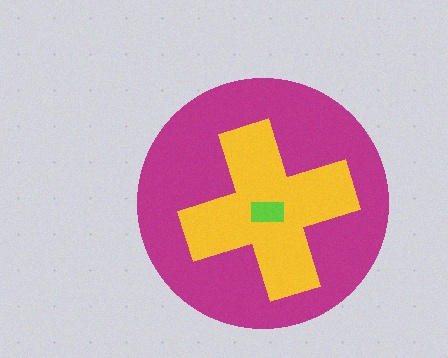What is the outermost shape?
The magenta circle.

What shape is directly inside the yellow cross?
The lime rectangle.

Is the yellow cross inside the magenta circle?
Yes.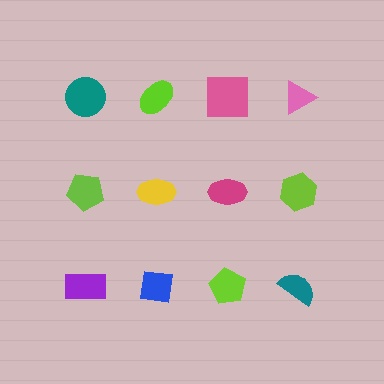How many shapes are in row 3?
4 shapes.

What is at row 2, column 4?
A lime hexagon.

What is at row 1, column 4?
A pink triangle.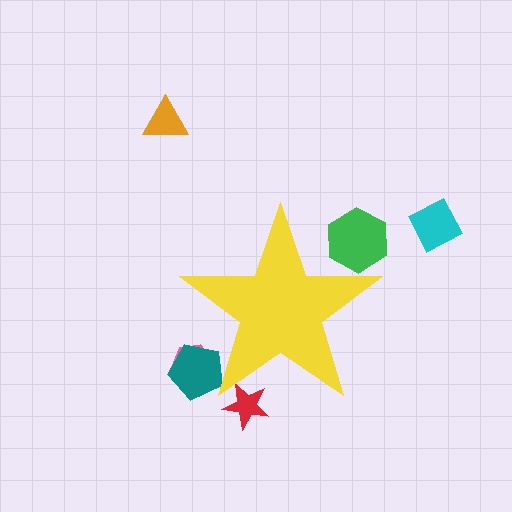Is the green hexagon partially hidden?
Yes, the green hexagon is partially hidden behind the yellow star.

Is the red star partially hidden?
Yes, the red star is partially hidden behind the yellow star.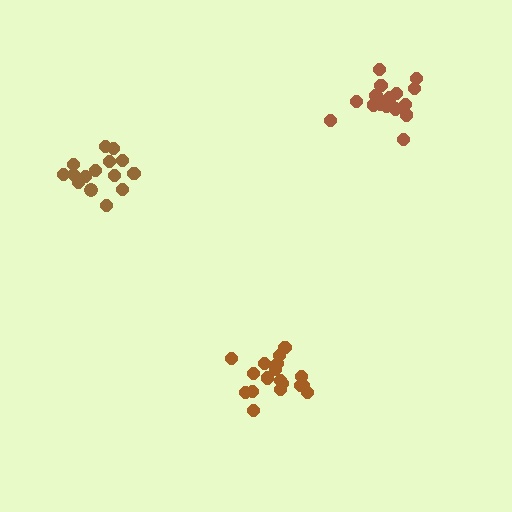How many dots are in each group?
Group 1: 15 dots, Group 2: 17 dots, Group 3: 18 dots (50 total).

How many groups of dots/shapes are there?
There are 3 groups.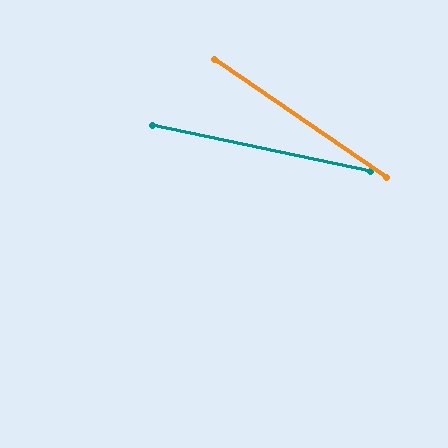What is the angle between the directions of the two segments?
Approximately 22 degrees.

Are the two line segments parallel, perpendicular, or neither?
Neither parallel nor perpendicular — they differ by about 22°.